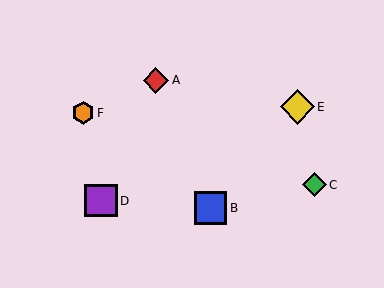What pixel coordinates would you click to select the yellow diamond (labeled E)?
Click at (297, 107) to select the yellow diamond E.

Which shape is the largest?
The yellow diamond (labeled E) is the largest.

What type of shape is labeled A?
Shape A is a red diamond.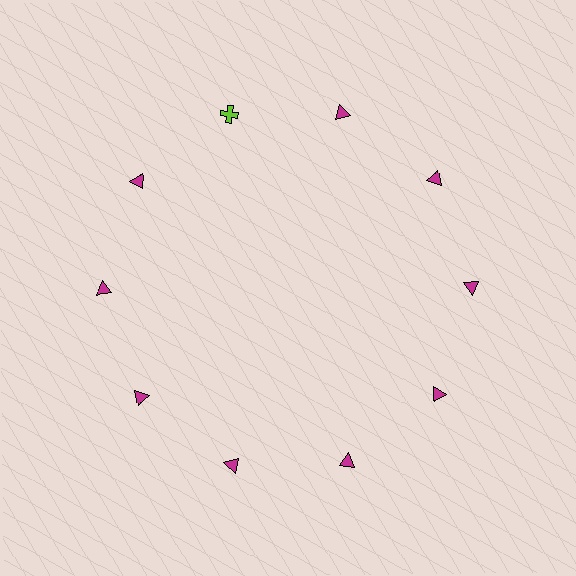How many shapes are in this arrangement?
There are 10 shapes arranged in a ring pattern.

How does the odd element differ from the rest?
It differs in both color (lime instead of magenta) and shape (cross instead of triangle).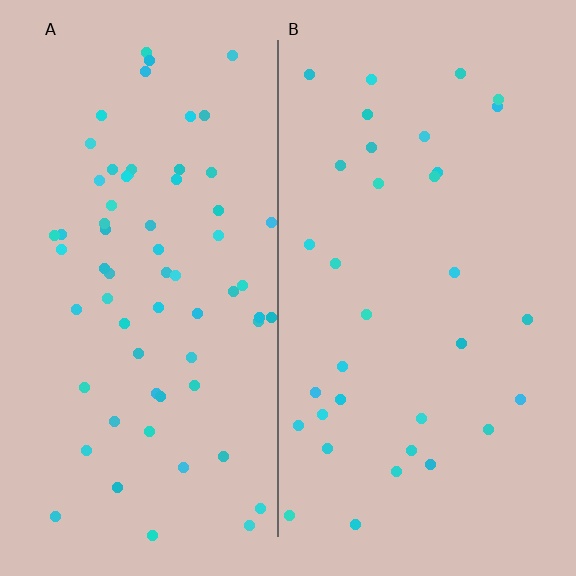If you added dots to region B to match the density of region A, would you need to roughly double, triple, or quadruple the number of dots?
Approximately double.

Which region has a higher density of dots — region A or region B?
A (the left).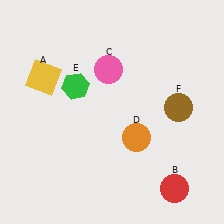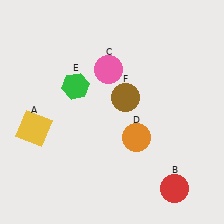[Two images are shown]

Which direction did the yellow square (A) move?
The yellow square (A) moved down.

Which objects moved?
The objects that moved are: the yellow square (A), the brown circle (F).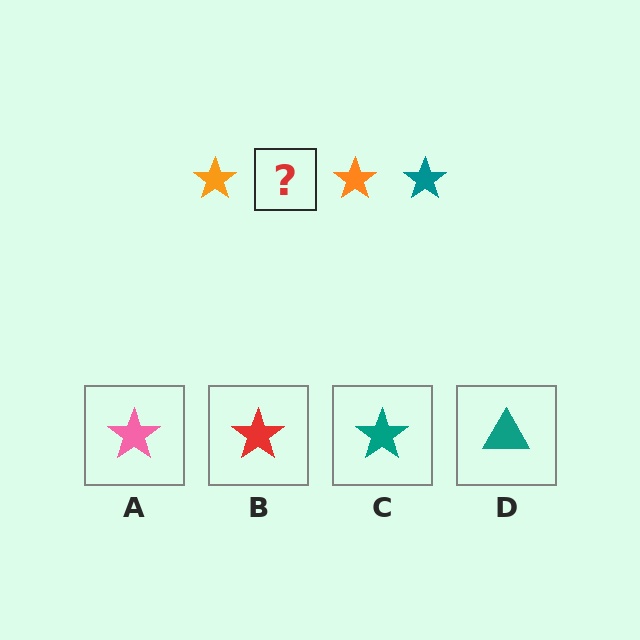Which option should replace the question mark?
Option C.